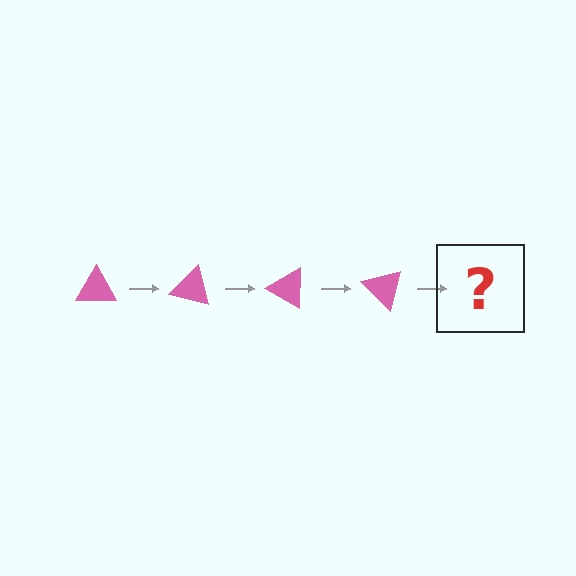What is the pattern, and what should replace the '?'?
The pattern is that the triangle rotates 15 degrees each step. The '?' should be a pink triangle rotated 60 degrees.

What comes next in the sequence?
The next element should be a pink triangle rotated 60 degrees.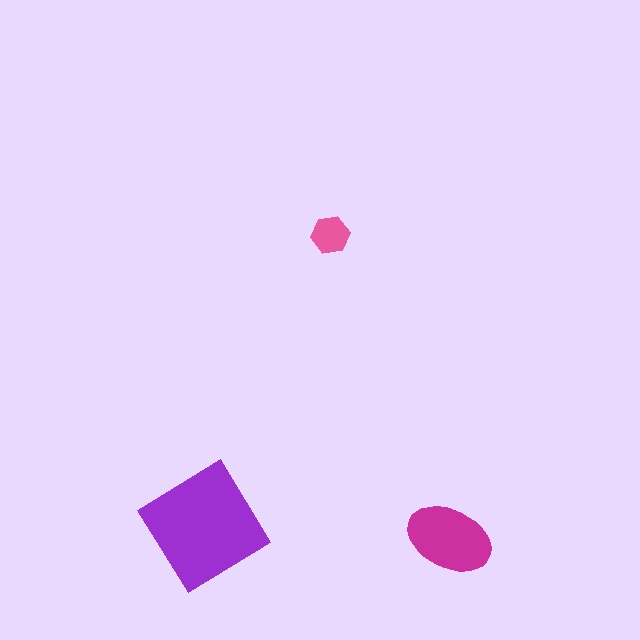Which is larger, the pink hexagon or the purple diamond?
The purple diamond.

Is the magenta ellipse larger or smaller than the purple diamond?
Smaller.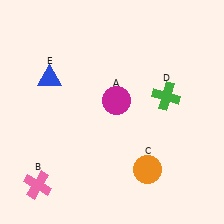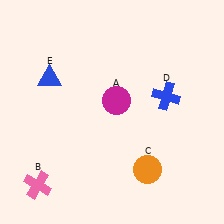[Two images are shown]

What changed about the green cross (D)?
In Image 1, D is green. In Image 2, it changed to blue.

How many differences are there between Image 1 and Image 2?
There is 1 difference between the two images.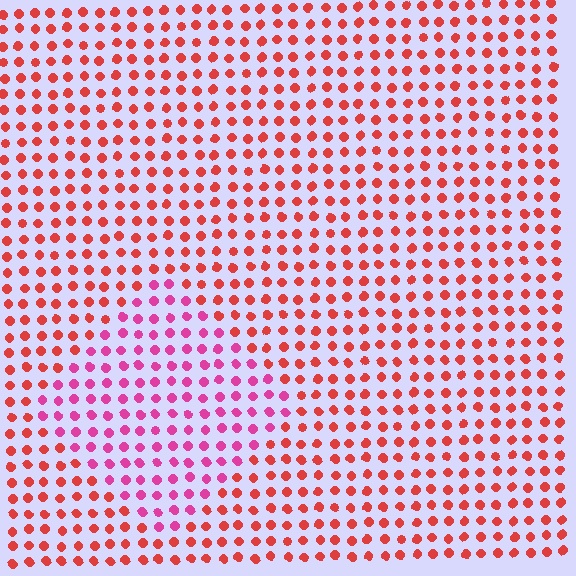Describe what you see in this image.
The image is filled with small red elements in a uniform arrangement. A diamond-shaped region is visible where the elements are tinted to a slightly different hue, forming a subtle color boundary.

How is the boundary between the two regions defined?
The boundary is defined purely by a slight shift in hue (about 37 degrees). Spacing, size, and orientation are identical on both sides.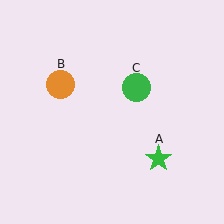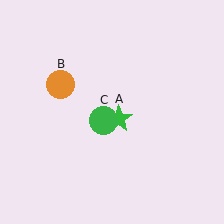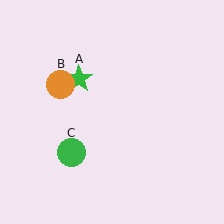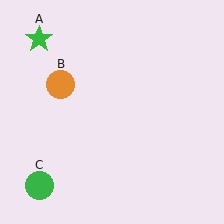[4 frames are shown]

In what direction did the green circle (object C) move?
The green circle (object C) moved down and to the left.